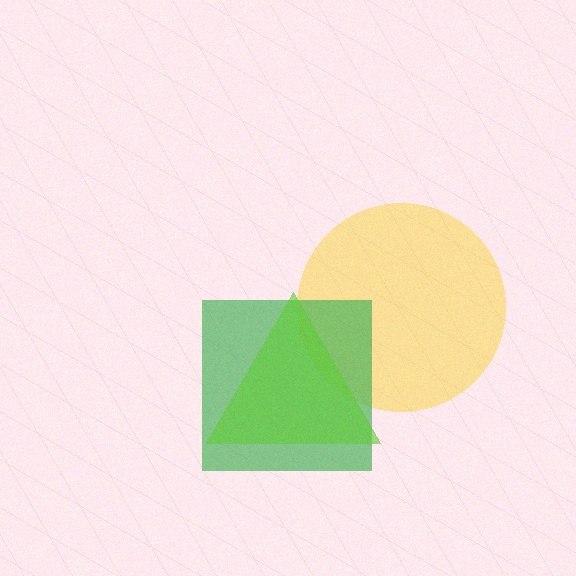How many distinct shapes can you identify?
There are 3 distinct shapes: a yellow circle, a green square, a lime triangle.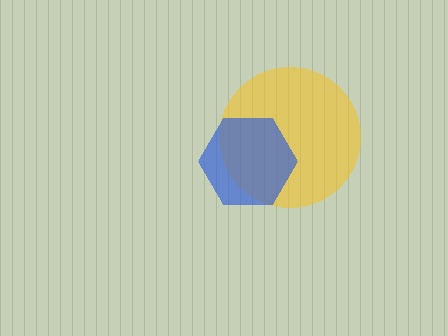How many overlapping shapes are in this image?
There are 2 overlapping shapes in the image.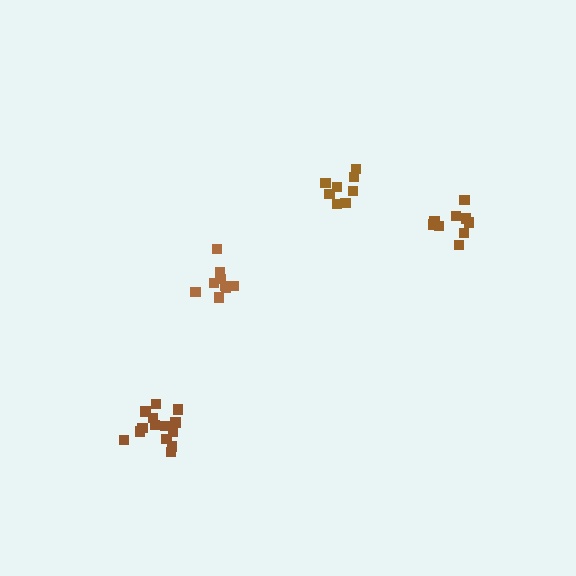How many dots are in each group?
Group 1: 8 dots, Group 2: 9 dots, Group 3: 14 dots, Group 4: 9 dots (40 total).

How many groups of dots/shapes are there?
There are 4 groups.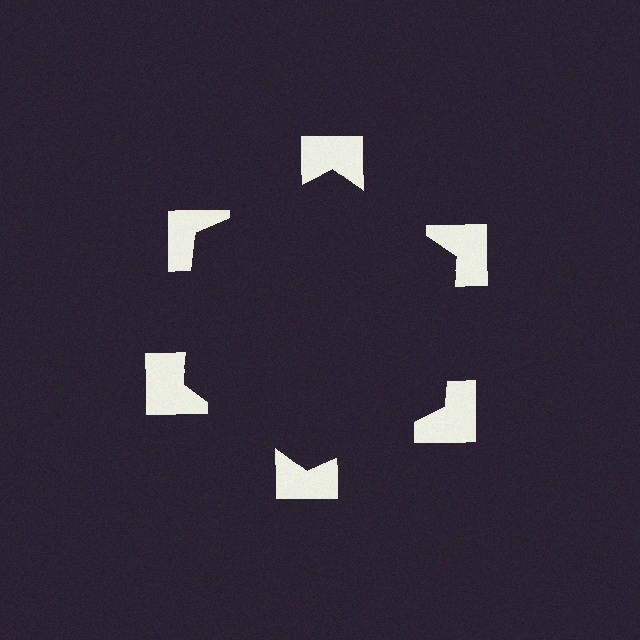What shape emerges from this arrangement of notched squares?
An illusory hexagon — its edges are inferred from the aligned wedge cuts in the notched squares, not physically drawn.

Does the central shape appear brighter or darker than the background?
It typically appears slightly darker than the background, even though no actual brightness change is drawn.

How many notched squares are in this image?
There are 6 — one at each vertex of the illusory hexagon.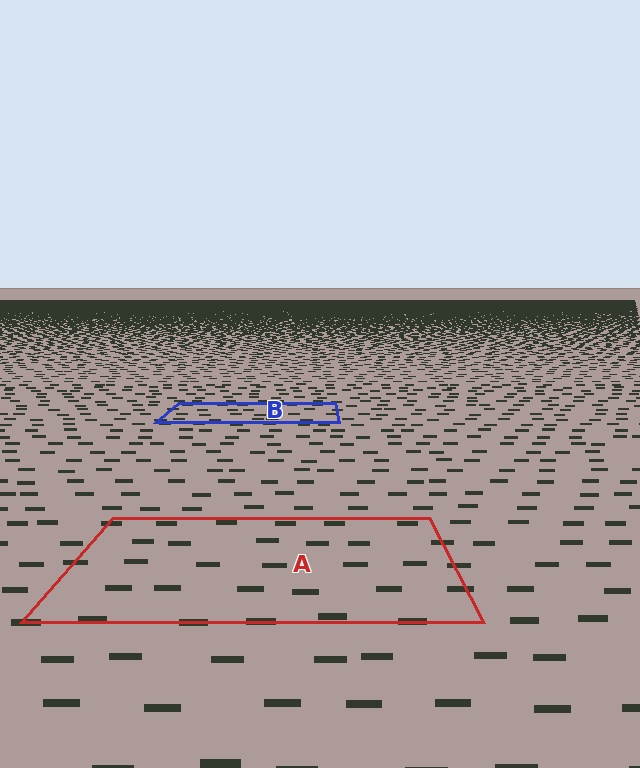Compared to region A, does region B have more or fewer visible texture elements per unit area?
Region B has more texture elements per unit area — they are packed more densely because it is farther away.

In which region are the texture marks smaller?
The texture marks are smaller in region B, because it is farther away.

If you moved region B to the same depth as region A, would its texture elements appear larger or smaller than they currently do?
They would appear larger. At a closer depth, the same texture elements are projected at a bigger on-screen size.